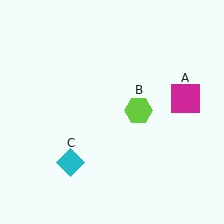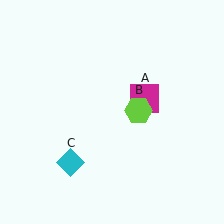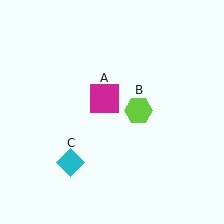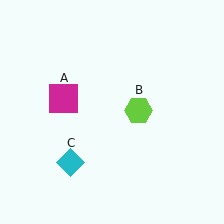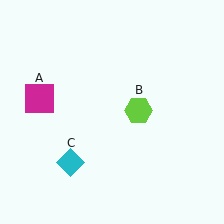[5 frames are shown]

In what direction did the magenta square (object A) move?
The magenta square (object A) moved left.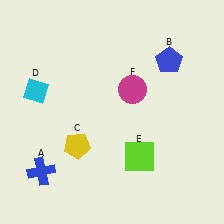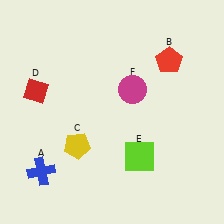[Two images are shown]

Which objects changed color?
B changed from blue to red. D changed from cyan to red.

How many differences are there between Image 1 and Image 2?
There are 2 differences between the two images.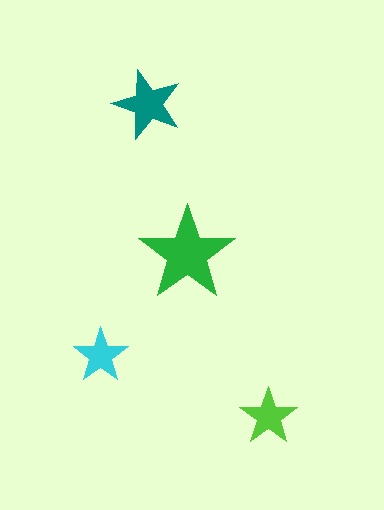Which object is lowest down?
The lime star is bottommost.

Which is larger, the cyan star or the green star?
The green one.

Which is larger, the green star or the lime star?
The green one.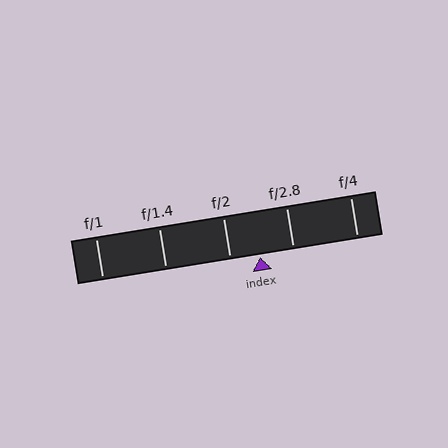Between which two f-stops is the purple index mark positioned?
The index mark is between f/2 and f/2.8.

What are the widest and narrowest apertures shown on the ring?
The widest aperture shown is f/1 and the narrowest is f/4.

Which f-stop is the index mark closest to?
The index mark is closest to f/2.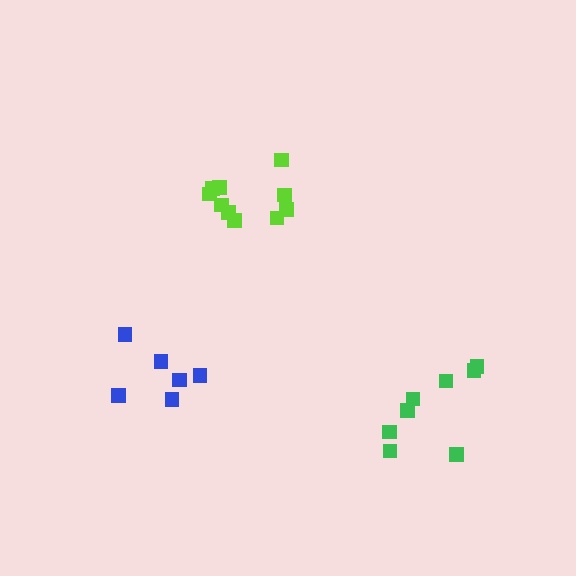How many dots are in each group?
Group 1: 10 dots, Group 2: 8 dots, Group 3: 6 dots (24 total).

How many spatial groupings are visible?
There are 3 spatial groupings.